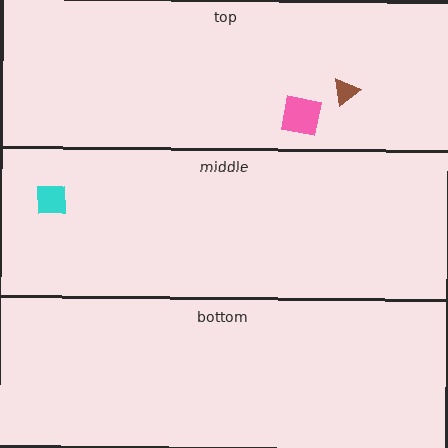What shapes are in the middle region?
The cyan square.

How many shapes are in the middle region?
1.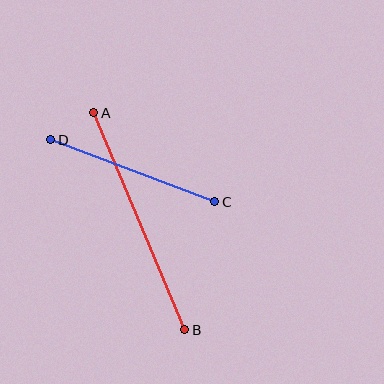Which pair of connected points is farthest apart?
Points A and B are farthest apart.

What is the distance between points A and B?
The distance is approximately 235 pixels.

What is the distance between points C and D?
The distance is approximately 176 pixels.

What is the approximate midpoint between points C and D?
The midpoint is at approximately (133, 171) pixels.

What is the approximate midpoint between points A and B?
The midpoint is at approximately (139, 221) pixels.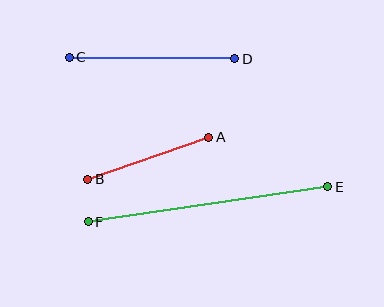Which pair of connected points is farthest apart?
Points E and F are farthest apart.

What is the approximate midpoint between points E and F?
The midpoint is at approximately (208, 204) pixels.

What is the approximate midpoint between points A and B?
The midpoint is at approximately (148, 158) pixels.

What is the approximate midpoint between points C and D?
The midpoint is at approximately (152, 58) pixels.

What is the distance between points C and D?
The distance is approximately 166 pixels.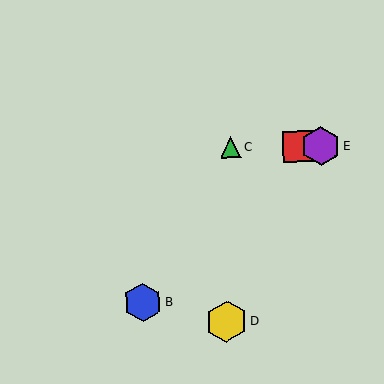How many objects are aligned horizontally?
3 objects (A, C, E) are aligned horizontally.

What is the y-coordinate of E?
Object E is at y≈146.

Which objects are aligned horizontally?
Objects A, C, E are aligned horizontally.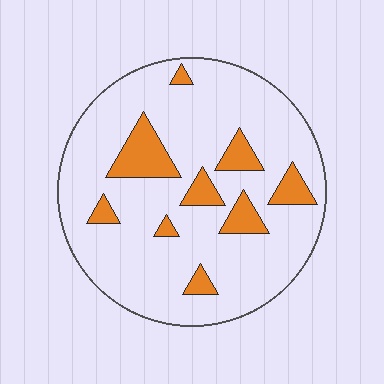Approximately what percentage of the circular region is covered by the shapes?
Approximately 15%.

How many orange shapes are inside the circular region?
9.